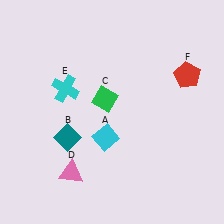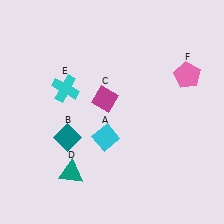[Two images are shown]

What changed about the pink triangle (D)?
In Image 1, D is pink. In Image 2, it changed to teal.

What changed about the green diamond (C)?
In Image 1, C is green. In Image 2, it changed to magenta.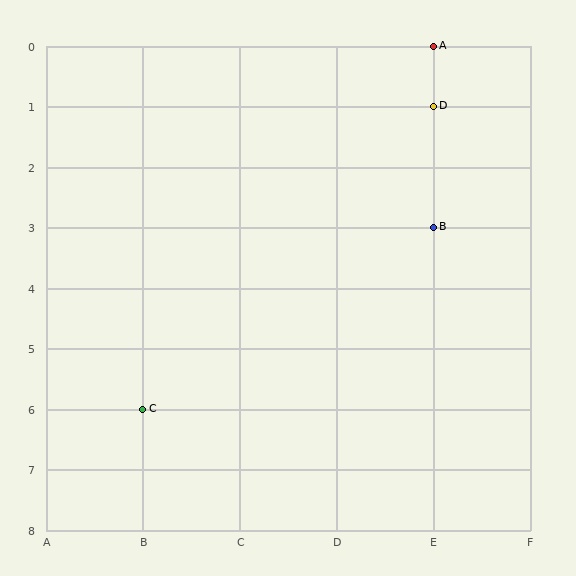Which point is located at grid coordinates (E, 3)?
Point B is at (E, 3).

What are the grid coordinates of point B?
Point B is at grid coordinates (E, 3).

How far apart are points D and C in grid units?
Points D and C are 3 columns and 5 rows apart (about 5.8 grid units diagonally).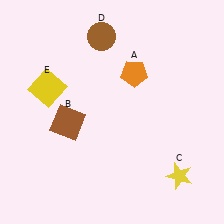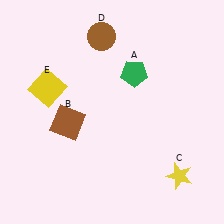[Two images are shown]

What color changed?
The pentagon (A) changed from orange in Image 1 to green in Image 2.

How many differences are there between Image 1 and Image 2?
There is 1 difference between the two images.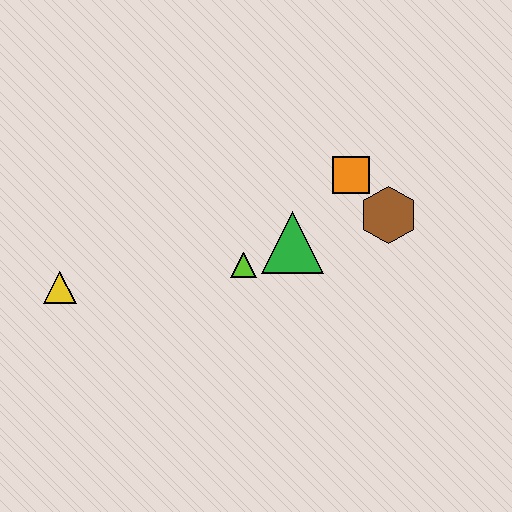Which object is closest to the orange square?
The brown hexagon is closest to the orange square.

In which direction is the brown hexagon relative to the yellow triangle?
The brown hexagon is to the right of the yellow triangle.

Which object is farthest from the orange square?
The yellow triangle is farthest from the orange square.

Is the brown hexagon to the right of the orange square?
Yes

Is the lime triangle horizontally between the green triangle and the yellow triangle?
Yes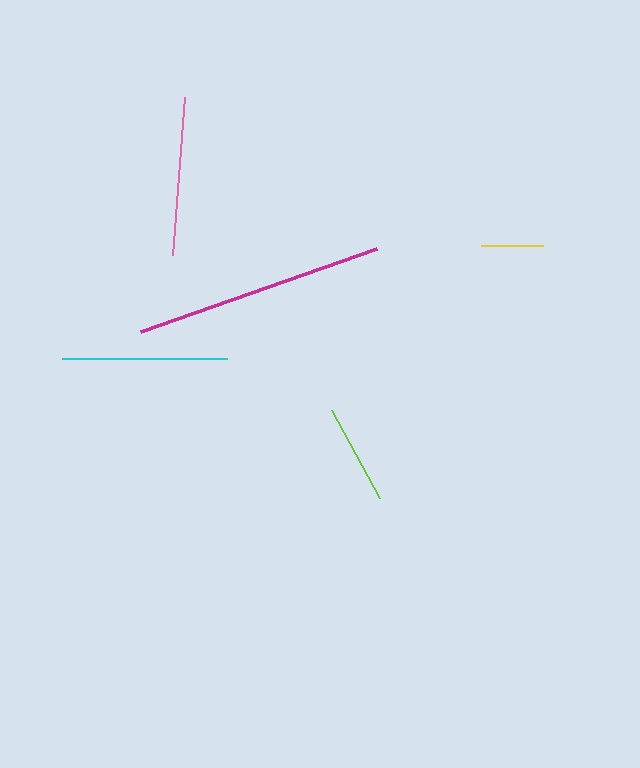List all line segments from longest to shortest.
From longest to shortest: magenta, cyan, pink, lime, yellow.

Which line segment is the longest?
The magenta line is the longest at approximately 250 pixels.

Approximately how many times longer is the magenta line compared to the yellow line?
The magenta line is approximately 4.1 times the length of the yellow line.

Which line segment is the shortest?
The yellow line is the shortest at approximately 61 pixels.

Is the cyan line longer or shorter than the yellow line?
The cyan line is longer than the yellow line.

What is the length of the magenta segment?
The magenta segment is approximately 250 pixels long.